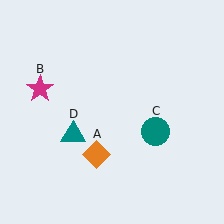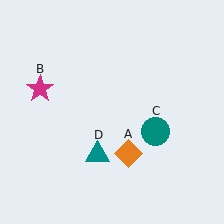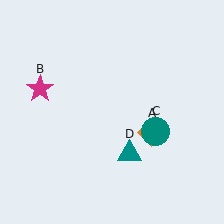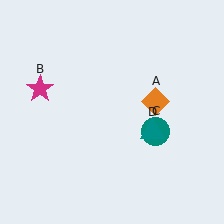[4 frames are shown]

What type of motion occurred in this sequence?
The orange diamond (object A), teal triangle (object D) rotated counterclockwise around the center of the scene.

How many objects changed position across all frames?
2 objects changed position: orange diamond (object A), teal triangle (object D).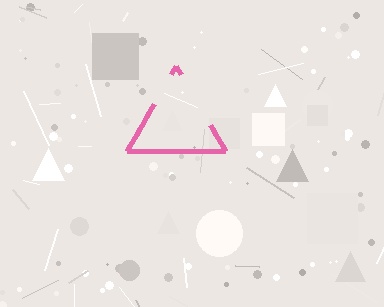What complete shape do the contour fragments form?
The contour fragments form a triangle.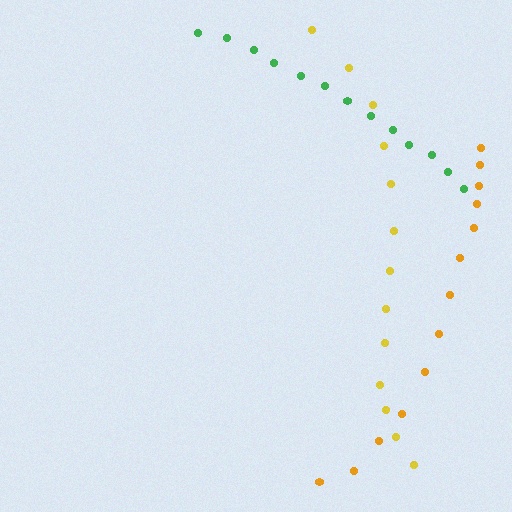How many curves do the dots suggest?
There are 3 distinct paths.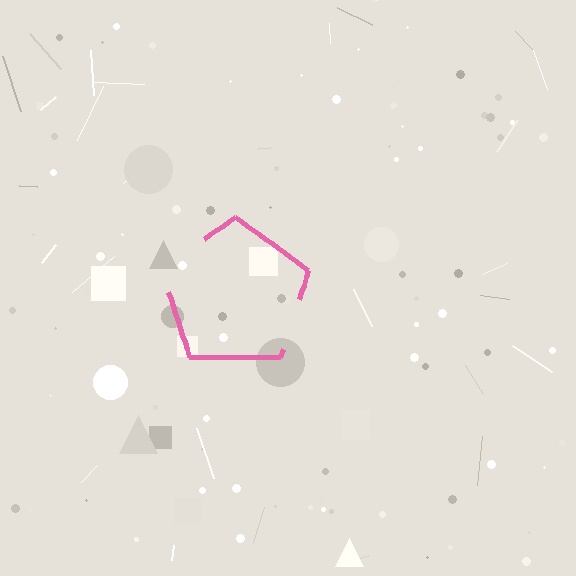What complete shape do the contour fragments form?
The contour fragments form a pentagon.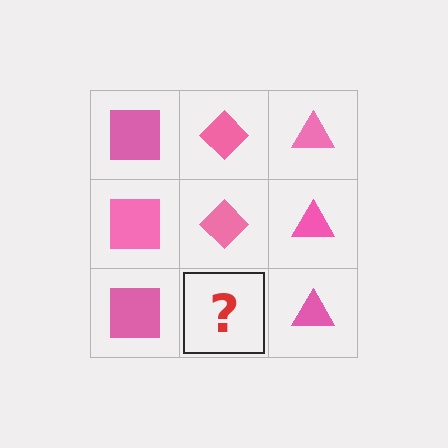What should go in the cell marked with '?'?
The missing cell should contain a pink diamond.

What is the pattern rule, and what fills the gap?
The rule is that each column has a consistent shape. The gap should be filled with a pink diamond.